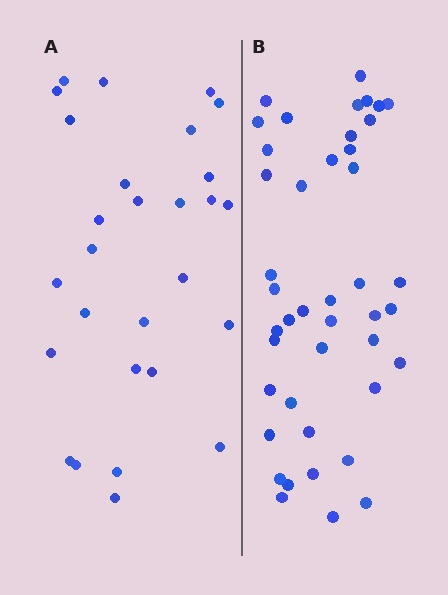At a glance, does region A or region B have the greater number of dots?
Region B (the right region) has more dots.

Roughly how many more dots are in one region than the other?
Region B has approximately 15 more dots than region A.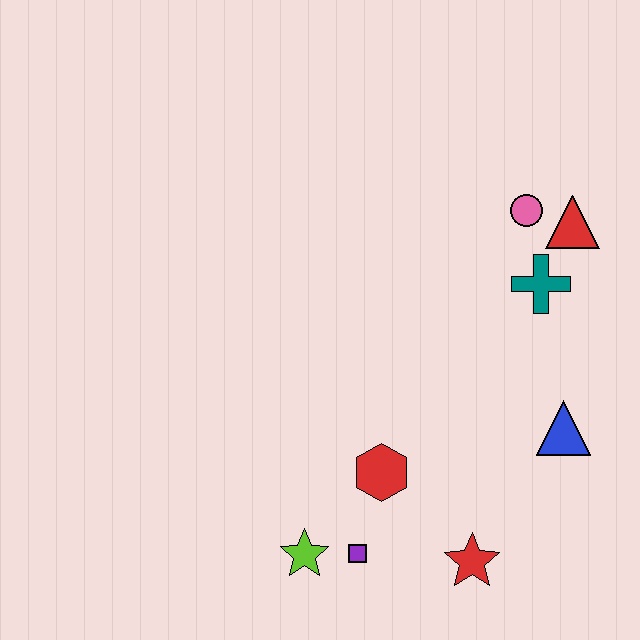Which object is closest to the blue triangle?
The teal cross is closest to the blue triangle.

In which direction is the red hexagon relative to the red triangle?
The red hexagon is below the red triangle.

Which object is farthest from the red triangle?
The lime star is farthest from the red triangle.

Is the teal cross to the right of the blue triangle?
No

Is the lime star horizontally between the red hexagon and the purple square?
No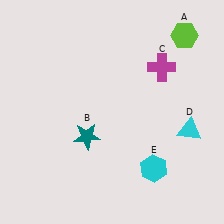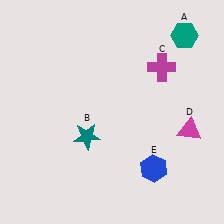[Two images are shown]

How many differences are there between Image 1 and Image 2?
There are 3 differences between the two images.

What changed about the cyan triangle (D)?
In Image 1, D is cyan. In Image 2, it changed to magenta.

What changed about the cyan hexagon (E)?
In Image 1, E is cyan. In Image 2, it changed to blue.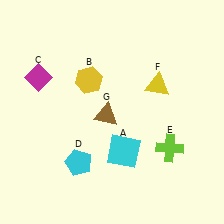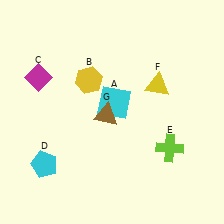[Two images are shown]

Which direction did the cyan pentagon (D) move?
The cyan pentagon (D) moved left.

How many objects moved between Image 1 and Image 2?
2 objects moved between the two images.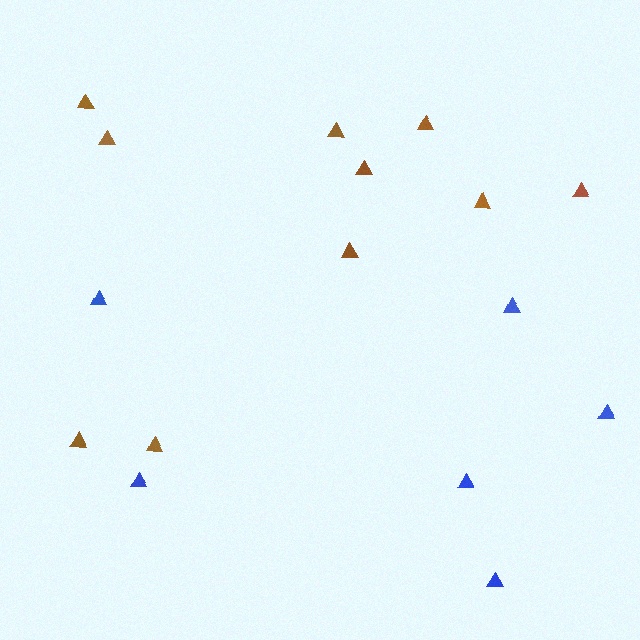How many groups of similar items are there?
There are 2 groups: one group of brown triangles (10) and one group of blue triangles (6).